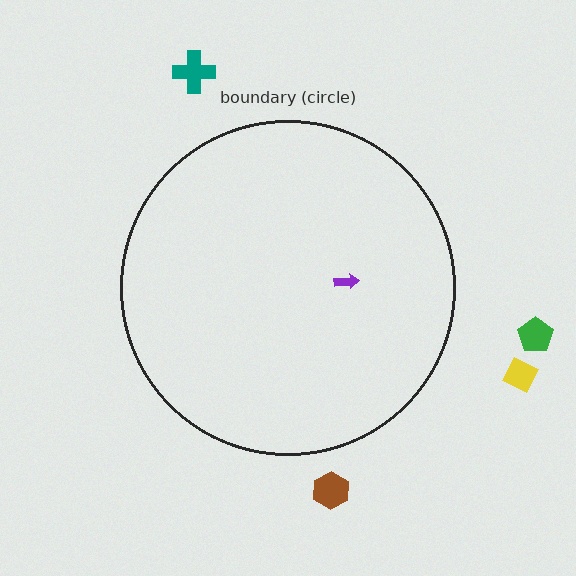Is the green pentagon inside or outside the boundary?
Outside.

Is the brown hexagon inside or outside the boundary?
Outside.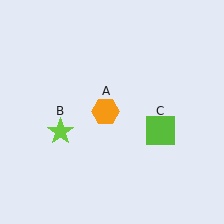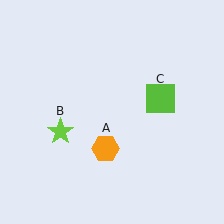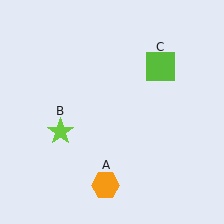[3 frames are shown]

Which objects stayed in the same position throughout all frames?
Lime star (object B) remained stationary.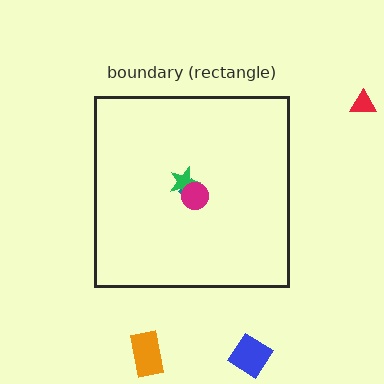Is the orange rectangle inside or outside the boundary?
Outside.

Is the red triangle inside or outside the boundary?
Outside.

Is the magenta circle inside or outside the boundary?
Inside.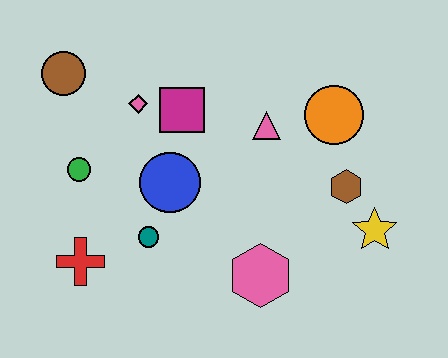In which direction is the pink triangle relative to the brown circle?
The pink triangle is to the right of the brown circle.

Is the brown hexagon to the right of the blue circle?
Yes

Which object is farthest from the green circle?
The yellow star is farthest from the green circle.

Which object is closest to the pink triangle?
The orange circle is closest to the pink triangle.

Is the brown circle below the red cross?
No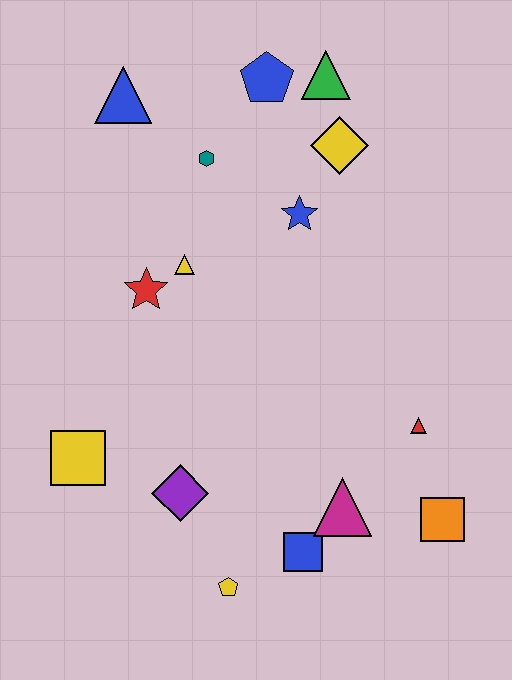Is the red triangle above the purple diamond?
Yes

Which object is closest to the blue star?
The yellow diamond is closest to the blue star.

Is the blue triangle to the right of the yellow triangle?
No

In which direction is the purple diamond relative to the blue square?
The purple diamond is to the left of the blue square.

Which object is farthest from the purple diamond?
The green triangle is farthest from the purple diamond.